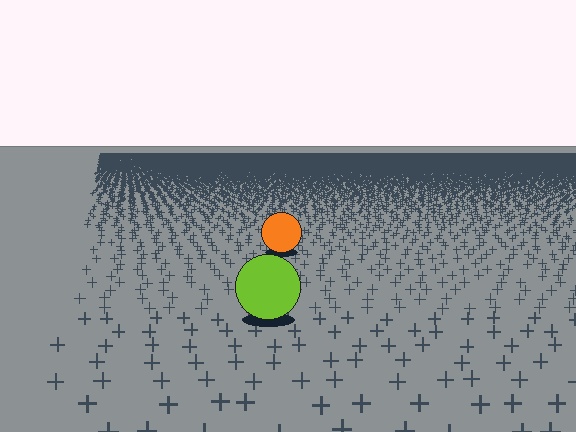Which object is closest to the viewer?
The lime circle is closest. The texture marks near it are larger and more spread out.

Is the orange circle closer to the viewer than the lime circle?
No. The lime circle is closer — you can tell from the texture gradient: the ground texture is coarser near it.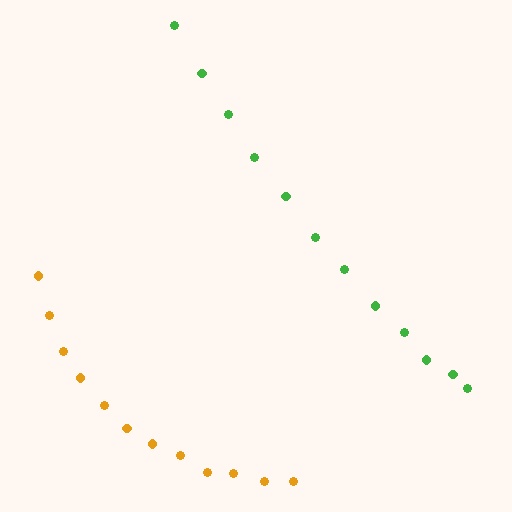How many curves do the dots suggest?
There are 2 distinct paths.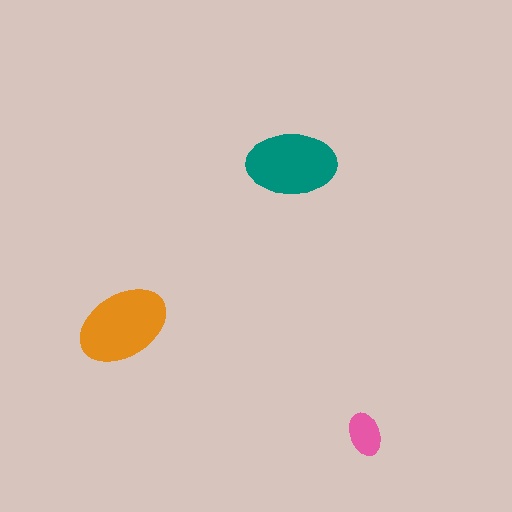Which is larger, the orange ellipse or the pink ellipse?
The orange one.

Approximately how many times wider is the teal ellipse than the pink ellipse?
About 2 times wider.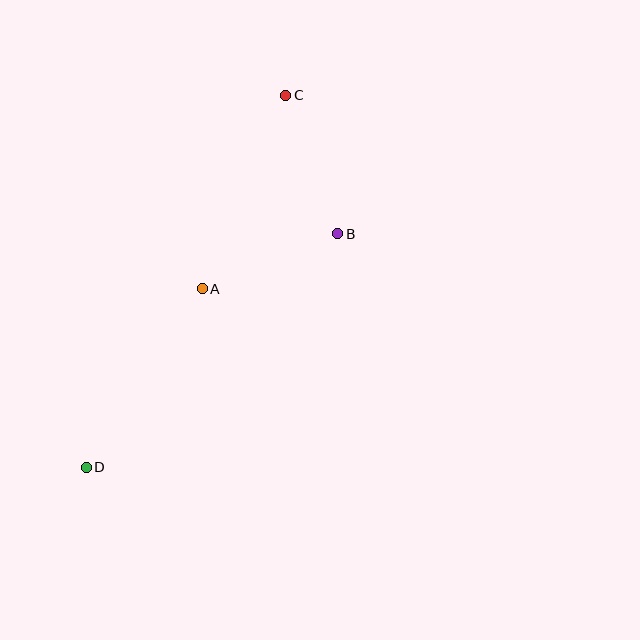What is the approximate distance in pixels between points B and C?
The distance between B and C is approximately 148 pixels.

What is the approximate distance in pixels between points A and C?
The distance between A and C is approximately 211 pixels.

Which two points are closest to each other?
Points A and B are closest to each other.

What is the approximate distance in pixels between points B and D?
The distance between B and D is approximately 343 pixels.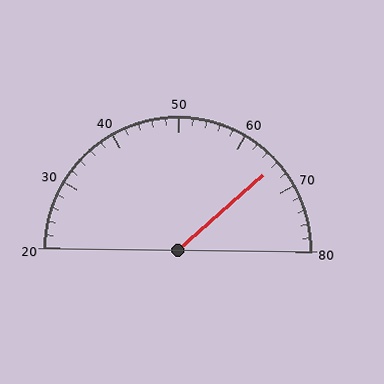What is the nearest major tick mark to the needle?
The nearest major tick mark is 70.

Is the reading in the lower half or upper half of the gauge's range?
The reading is in the upper half of the range (20 to 80).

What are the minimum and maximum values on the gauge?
The gauge ranges from 20 to 80.